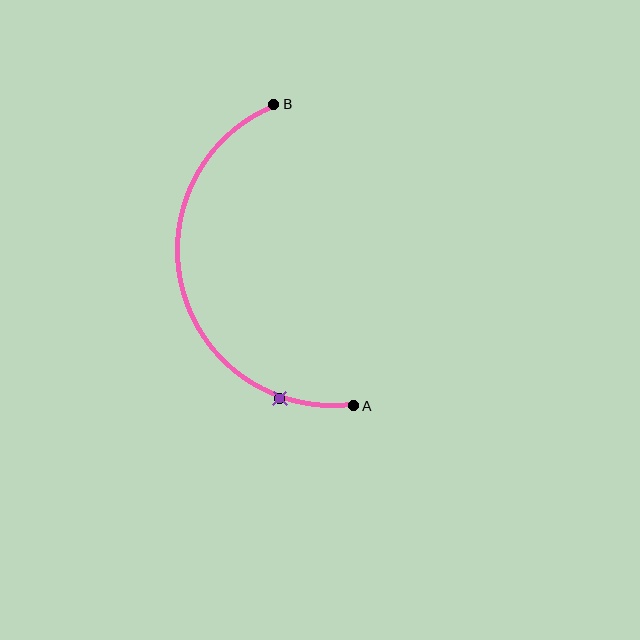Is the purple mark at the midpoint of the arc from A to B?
No. The purple mark lies on the arc but is closer to endpoint A. The arc midpoint would be at the point on the curve equidistant along the arc from both A and B.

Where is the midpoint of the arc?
The arc midpoint is the point on the curve farthest from the straight line joining A and B. It sits to the left of that line.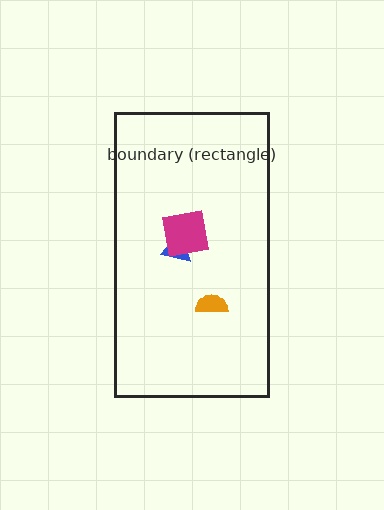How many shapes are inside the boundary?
3 inside, 0 outside.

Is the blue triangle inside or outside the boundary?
Inside.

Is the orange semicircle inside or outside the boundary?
Inside.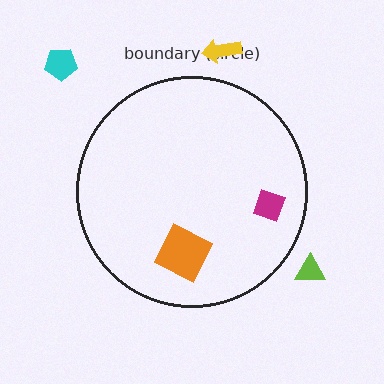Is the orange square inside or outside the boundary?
Inside.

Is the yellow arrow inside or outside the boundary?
Outside.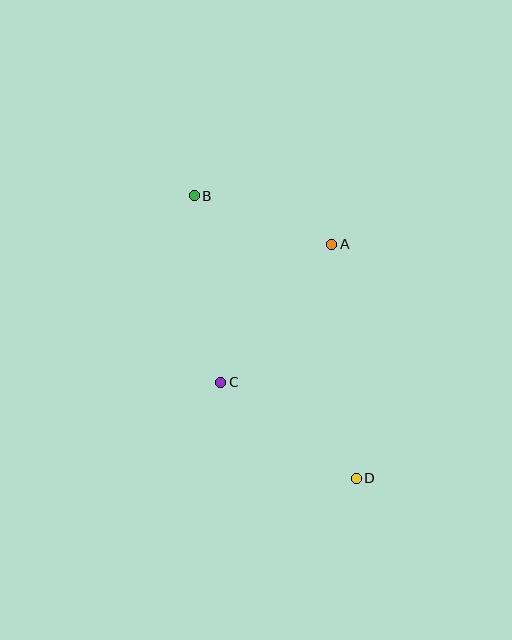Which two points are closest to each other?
Points A and B are closest to each other.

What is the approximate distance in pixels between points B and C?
The distance between B and C is approximately 188 pixels.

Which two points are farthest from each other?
Points B and D are farthest from each other.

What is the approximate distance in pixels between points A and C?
The distance between A and C is approximately 177 pixels.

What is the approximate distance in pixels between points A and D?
The distance between A and D is approximately 236 pixels.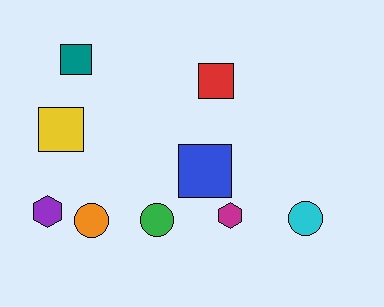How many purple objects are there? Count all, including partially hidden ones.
There is 1 purple object.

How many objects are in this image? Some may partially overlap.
There are 9 objects.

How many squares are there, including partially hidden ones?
There are 4 squares.